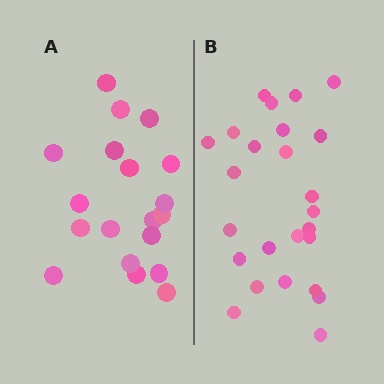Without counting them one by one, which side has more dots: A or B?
Region B (the right region) has more dots.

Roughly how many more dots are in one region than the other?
Region B has about 6 more dots than region A.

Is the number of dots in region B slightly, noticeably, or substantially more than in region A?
Region B has noticeably more, but not dramatically so. The ratio is roughly 1.3 to 1.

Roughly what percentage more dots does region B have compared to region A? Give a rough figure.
About 30% more.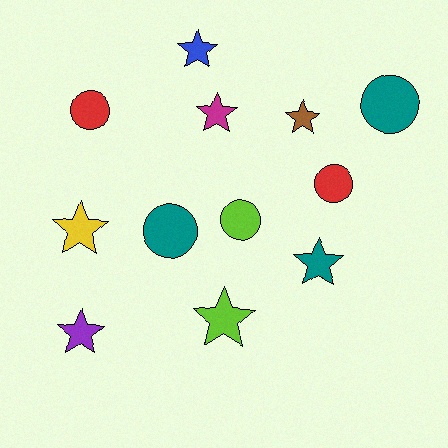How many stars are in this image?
There are 7 stars.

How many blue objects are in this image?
There is 1 blue object.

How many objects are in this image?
There are 12 objects.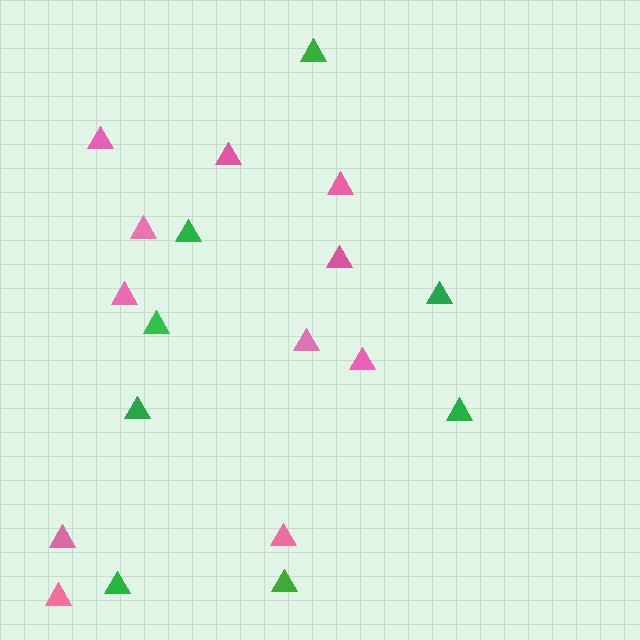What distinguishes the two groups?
There are 2 groups: one group of green triangles (8) and one group of pink triangles (11).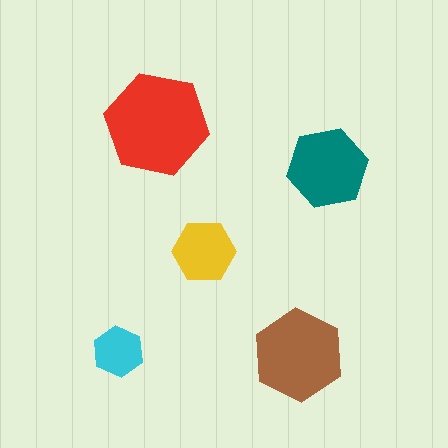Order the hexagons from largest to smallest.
the red one, the brown one, the teal one, the yellow one, the cyan one.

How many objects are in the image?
There are 5 objects in the image.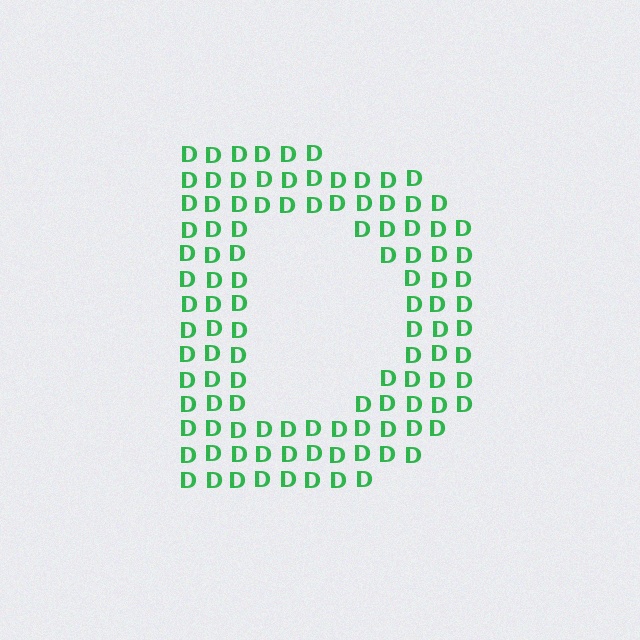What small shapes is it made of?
It is made of small letter D's.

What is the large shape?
The large shape is the letter D.